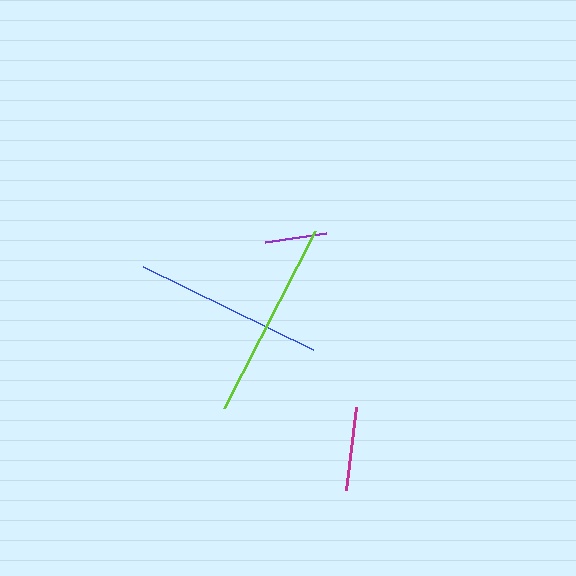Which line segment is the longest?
The lime line is the longest at approximately 199 pixels.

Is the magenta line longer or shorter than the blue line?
The blue line is longer than the magenta line.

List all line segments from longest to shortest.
From longest to shortest: lime, blue, magenta, purple.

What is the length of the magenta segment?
The magenta segment is approximately 83 pixels long.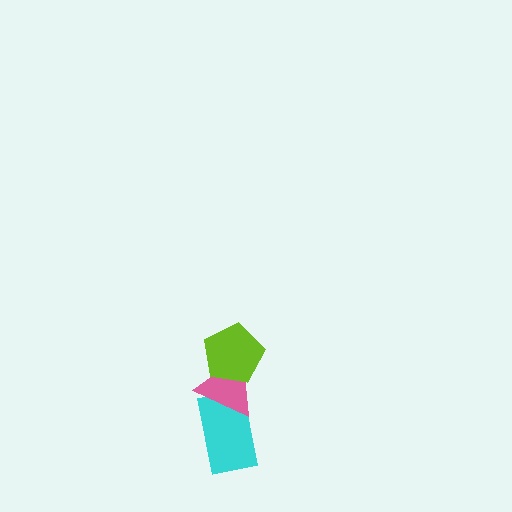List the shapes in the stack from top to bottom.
From top to bottom: the lime pentagon, the pink triangle, the cyan rectangle.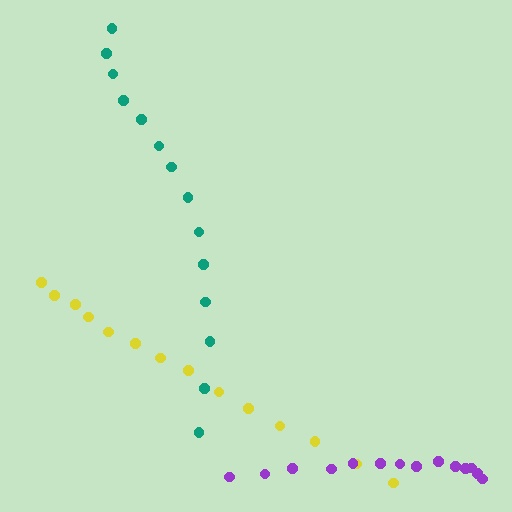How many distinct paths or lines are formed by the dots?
There are 3 distinct paths.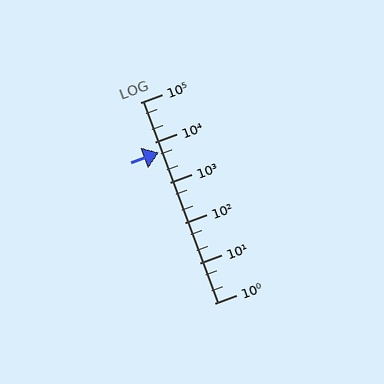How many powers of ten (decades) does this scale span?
The scale spans 5 decades, from 1 to 100000.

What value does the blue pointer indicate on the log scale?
The pointer indicates approximately 5700.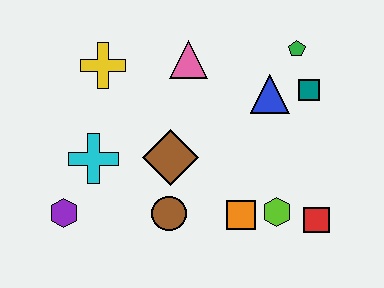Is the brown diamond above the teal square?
No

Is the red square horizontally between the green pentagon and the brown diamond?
No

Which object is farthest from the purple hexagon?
The green pentagon is farthest from the purple hexagon.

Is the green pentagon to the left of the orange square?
No